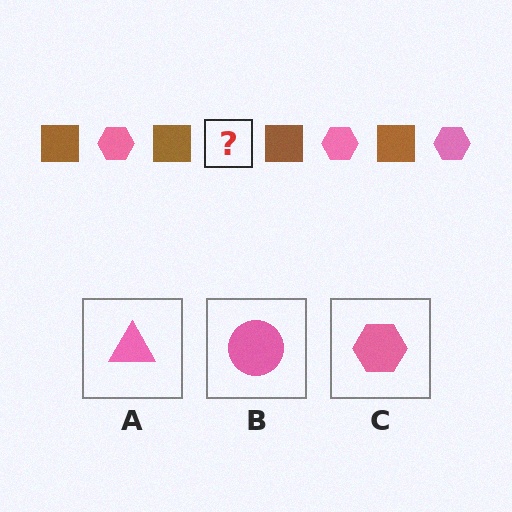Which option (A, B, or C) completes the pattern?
C.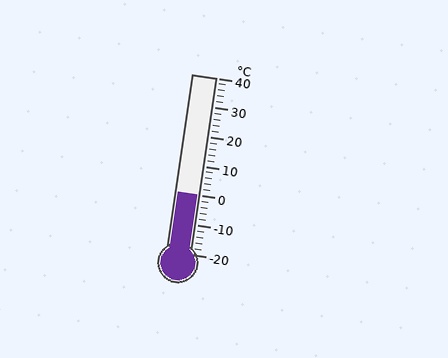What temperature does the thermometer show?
The thermometer shows approximately 0°C.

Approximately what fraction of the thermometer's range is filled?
The thermometer is filled to approximately 35% of its range.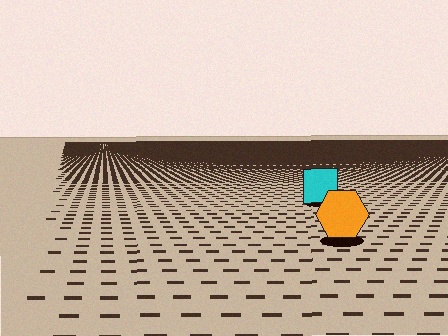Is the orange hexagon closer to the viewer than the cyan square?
Yes. The orange hexagon is closer — you can tell from the texture gradient: the ground texture is coarser near it.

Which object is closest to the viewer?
The orange hexagon is closest. The texture marks near it are larger and more spread out.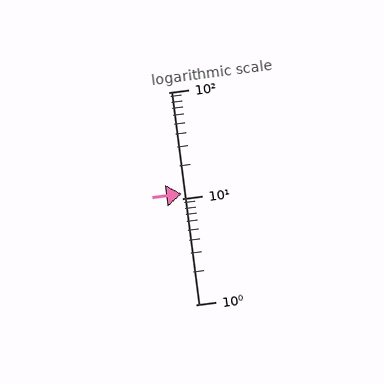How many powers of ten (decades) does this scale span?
The scale spans 2 decades, from 1 to 100.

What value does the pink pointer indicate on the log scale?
The pointer indicates approximately 11.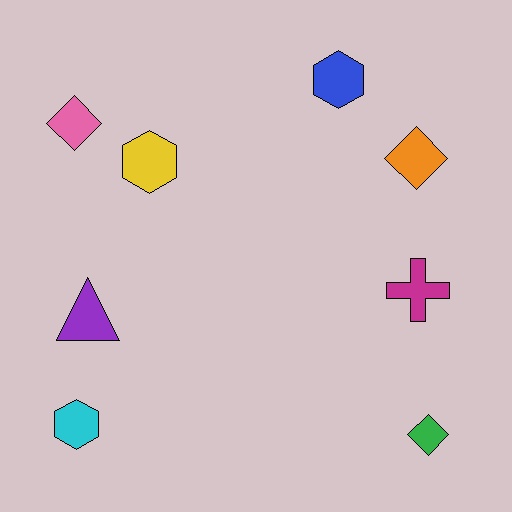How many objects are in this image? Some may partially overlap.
There are 8 objects.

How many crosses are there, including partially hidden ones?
There is 1 cross.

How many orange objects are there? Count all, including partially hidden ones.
There is 1 orange object.